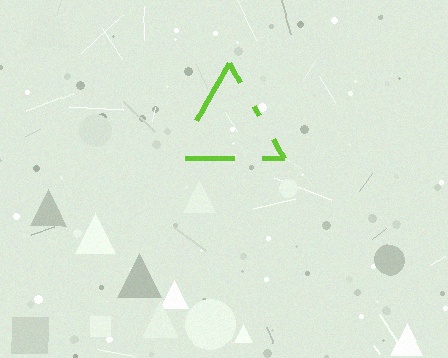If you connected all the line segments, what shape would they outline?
They would outline a triangle.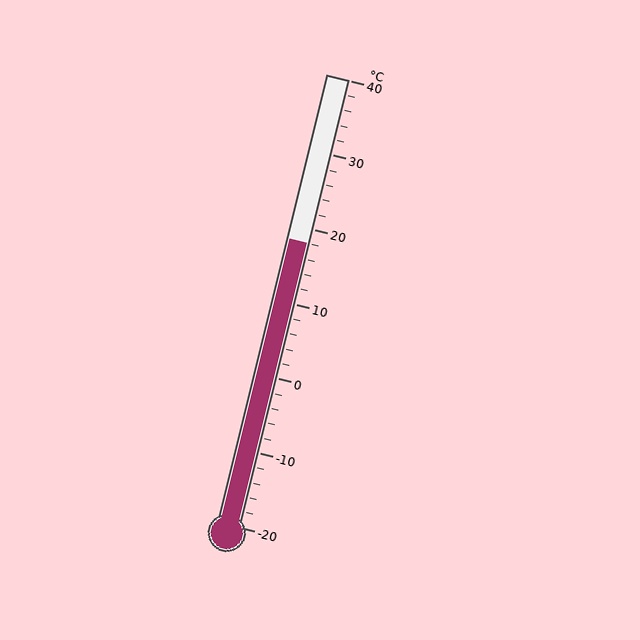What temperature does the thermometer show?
The thermometer shows approximately 18°C.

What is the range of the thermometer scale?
The thermometer scale ranges from -20°C to 40°C.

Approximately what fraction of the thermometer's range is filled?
The thermometer is filled to approximately 65% of its range.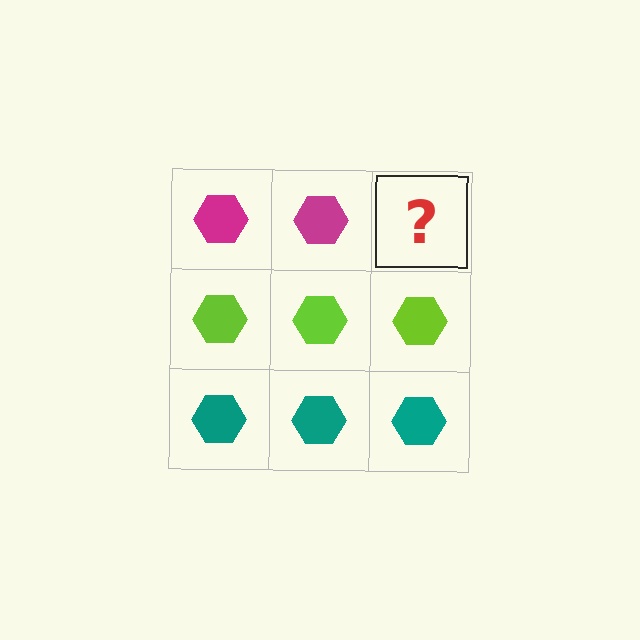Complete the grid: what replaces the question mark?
The question mark should be replaced with a magenta hexagon.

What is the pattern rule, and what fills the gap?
The rule is that each row has a consistent color. The gap should be filled with a magenta hexagon.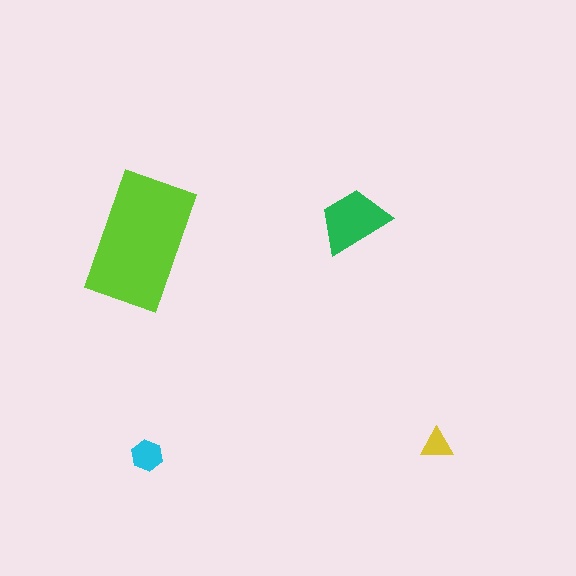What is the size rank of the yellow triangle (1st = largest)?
4th.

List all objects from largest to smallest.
The lime rectangle, the green trapezoid, the cyan hexagon, the yellow triangle.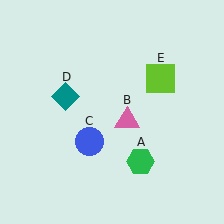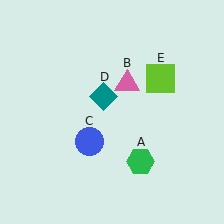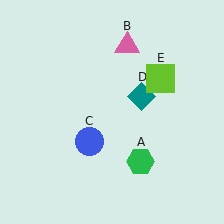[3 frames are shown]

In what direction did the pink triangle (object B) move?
The pink triangle (object B) moved up.